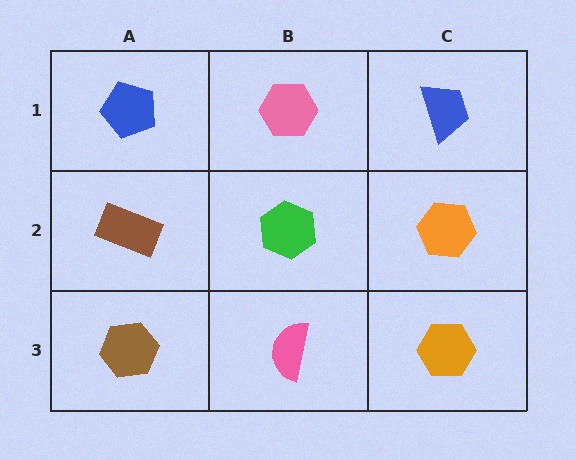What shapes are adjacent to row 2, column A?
A blue pentagon (row 1, column A), a brown hexagon (row 3, column A), a green hexagon (row 2, column B).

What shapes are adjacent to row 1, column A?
A brown rectangle (row 2, column A), a pink hexagon (row 1, column B).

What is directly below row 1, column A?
A brown rectangle.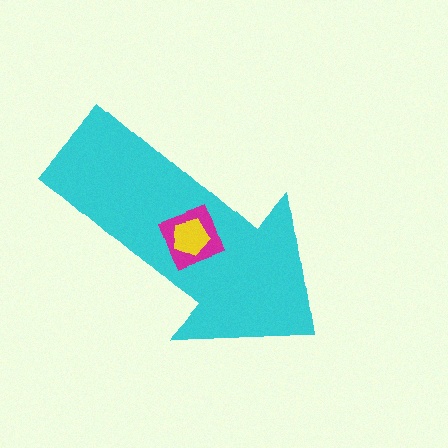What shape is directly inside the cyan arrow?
The magenta diamond.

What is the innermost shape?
The yellow pentagon.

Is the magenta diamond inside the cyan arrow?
Yes.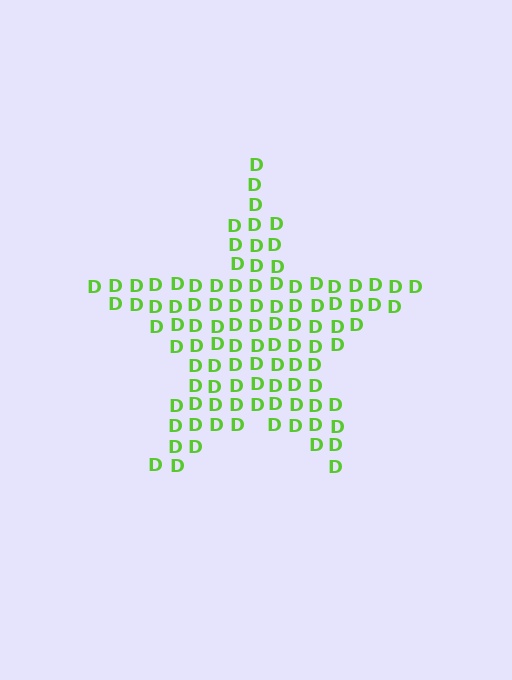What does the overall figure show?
The overall figure shows a star.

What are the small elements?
The small elements are letter D's.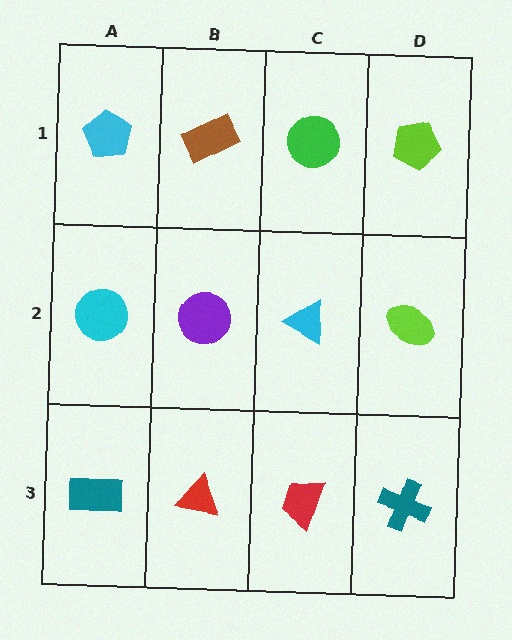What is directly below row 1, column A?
A cyan circle.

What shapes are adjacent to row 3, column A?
A cyan circle (row 2, column A), a red triangle (row 3, column B).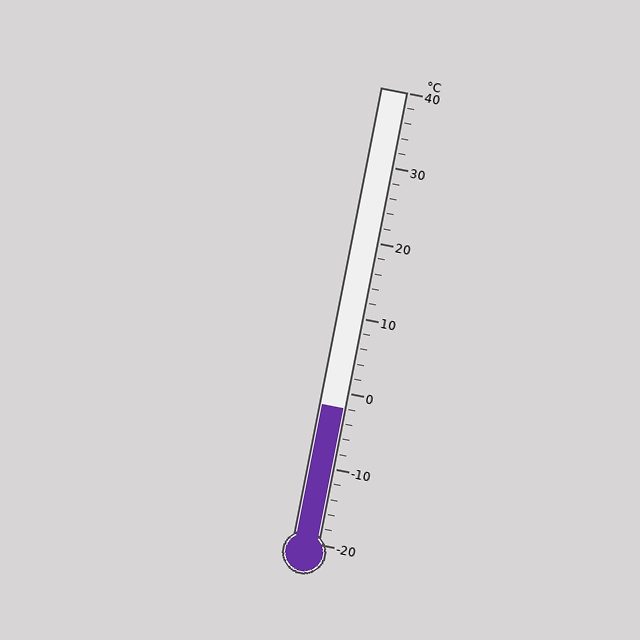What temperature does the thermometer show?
The thermometer shows approximately -2°C.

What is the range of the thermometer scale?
The thermometer scale ranges from -20°C to 40°C.